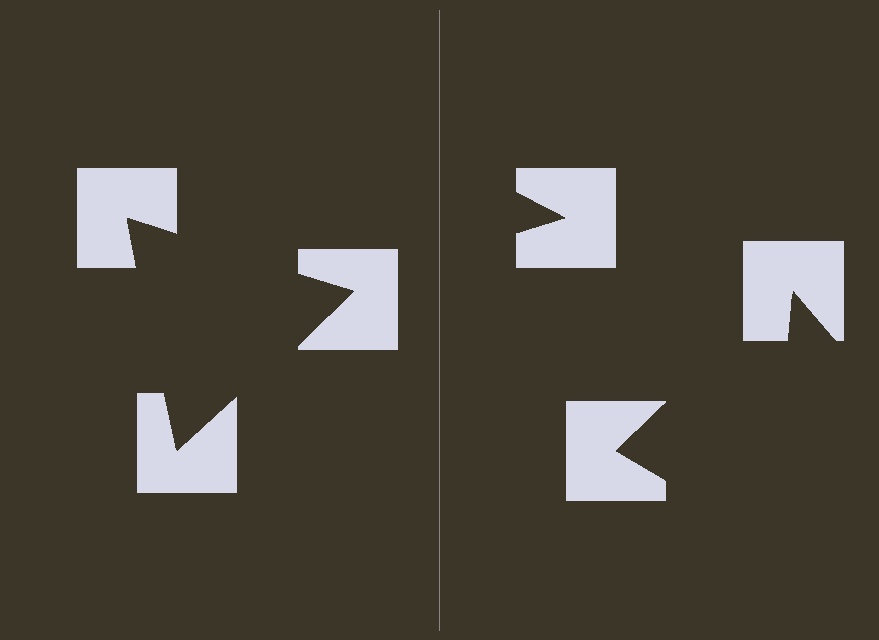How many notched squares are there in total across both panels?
6 — 3 on each side.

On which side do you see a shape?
An illusory triangle appears on the left side. On the right side the wedge cuts are rotated, so no coherent shape forms.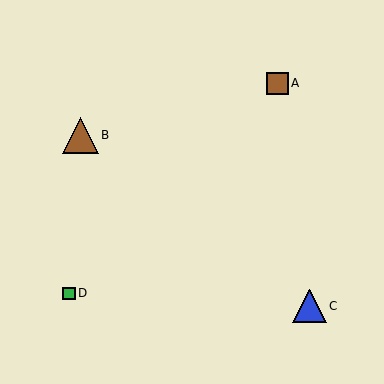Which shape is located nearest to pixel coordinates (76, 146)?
The brown triangle (labeled B) at (80, 135) is nearest to that location.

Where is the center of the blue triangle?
The center of the blue triangle is at (309, 306).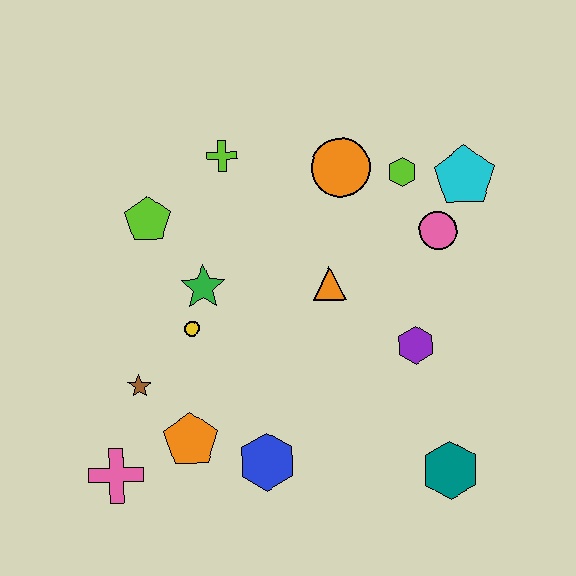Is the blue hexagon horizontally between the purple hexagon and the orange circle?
No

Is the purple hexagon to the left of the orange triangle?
No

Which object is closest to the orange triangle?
The purple hexagon is closest to the orange triangle.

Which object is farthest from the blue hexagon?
The cyan pentagon is farthest from the blue hexagon.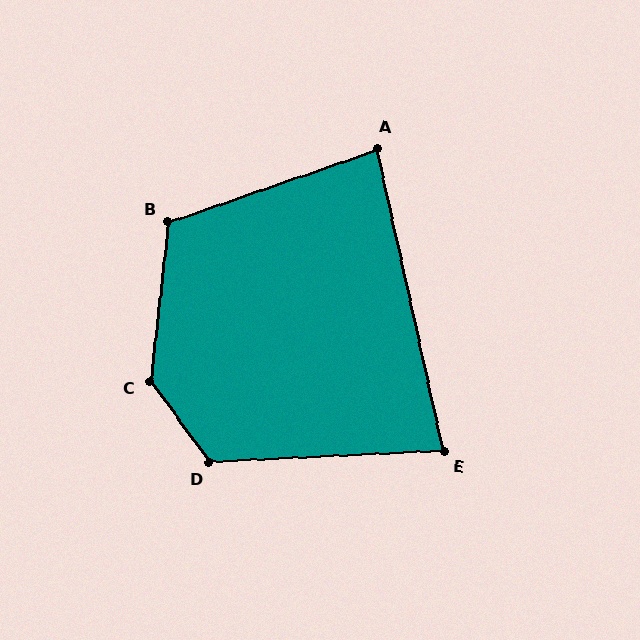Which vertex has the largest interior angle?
C, at approximately 137 degrees.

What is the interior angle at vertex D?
Approximately 123 degrees (obtuse).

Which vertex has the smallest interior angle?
E, at approximately 80 degrees.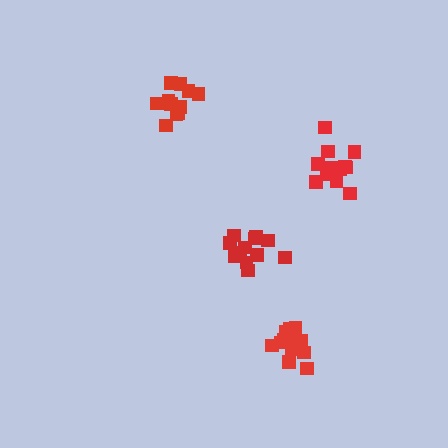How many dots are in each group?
Group 1: 13 dots, Group 2: 14 dots, Group 3: 11 dots, Group 4: 12 dots (50 total).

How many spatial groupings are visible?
There are 4 spatial groupings.